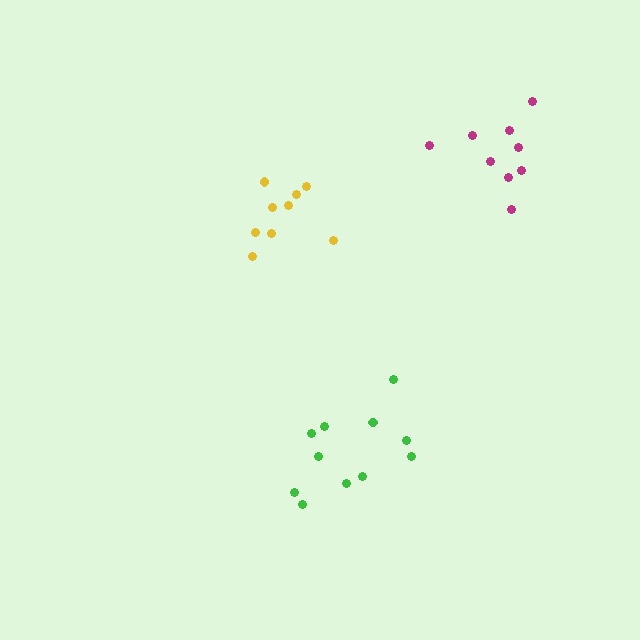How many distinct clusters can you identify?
There are 3 distinct clusters.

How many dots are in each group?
Group 1: 9 dots, Group 2: 9 dots, Group 3: 11 dots (29 total).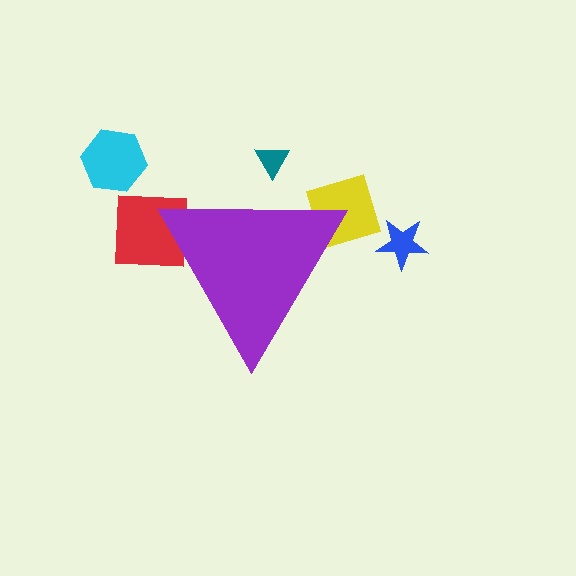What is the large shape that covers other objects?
A purple triangle.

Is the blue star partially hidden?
No, the blue star is fully visible.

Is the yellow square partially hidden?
Yes, the yellow square is partially hidden behind the purple triangle.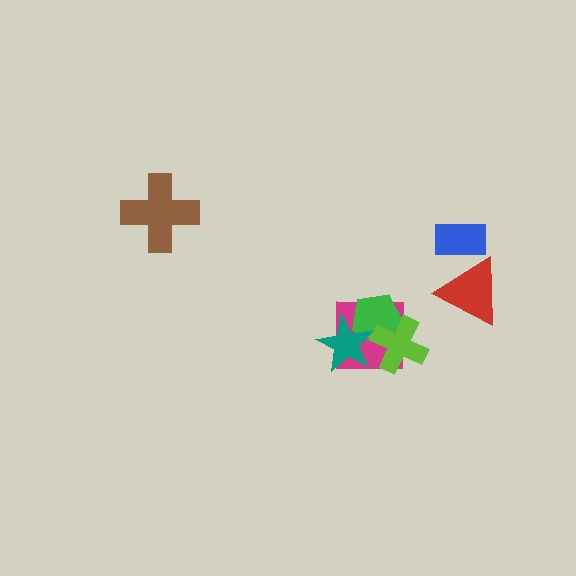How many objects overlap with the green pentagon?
3 objects overlap with the green pentagon.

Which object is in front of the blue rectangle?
The red triangle is in front of the blue rectangle.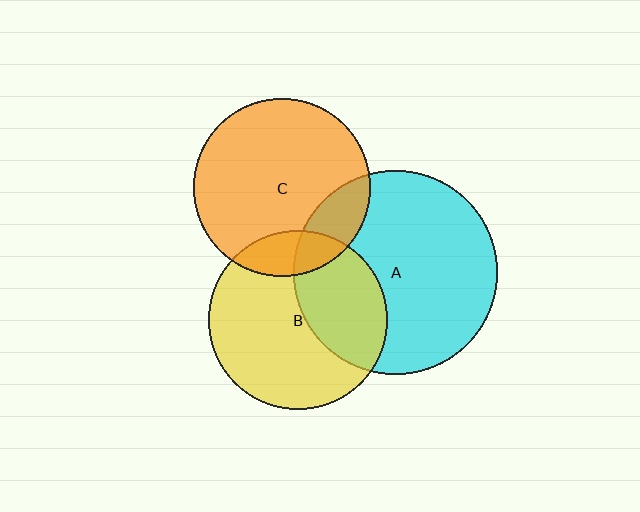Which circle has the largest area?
Circle A (cyan).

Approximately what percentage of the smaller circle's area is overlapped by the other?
Approximately 15%.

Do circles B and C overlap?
Yes.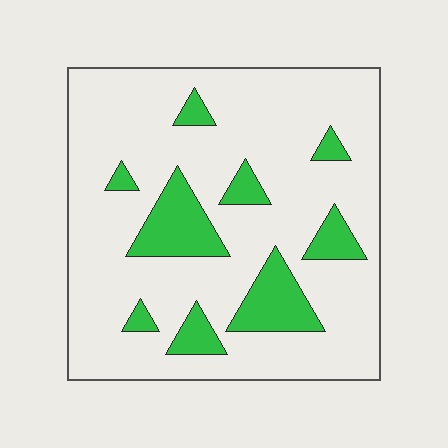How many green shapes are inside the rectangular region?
9.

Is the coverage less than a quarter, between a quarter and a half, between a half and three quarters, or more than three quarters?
Less than a quarter.